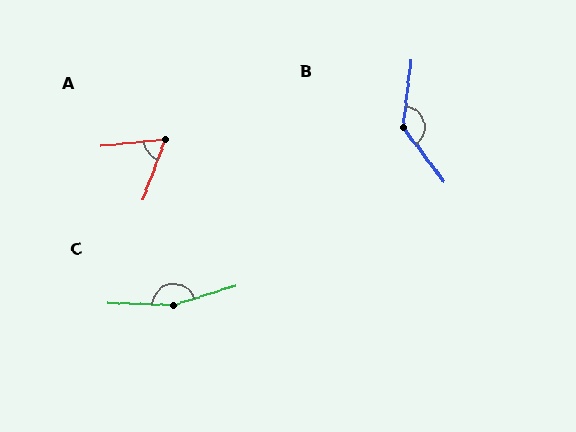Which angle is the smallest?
A, at approximately 63 degrees.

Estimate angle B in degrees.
Approximately 136 degrees.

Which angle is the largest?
C, at approximately 161 degrees.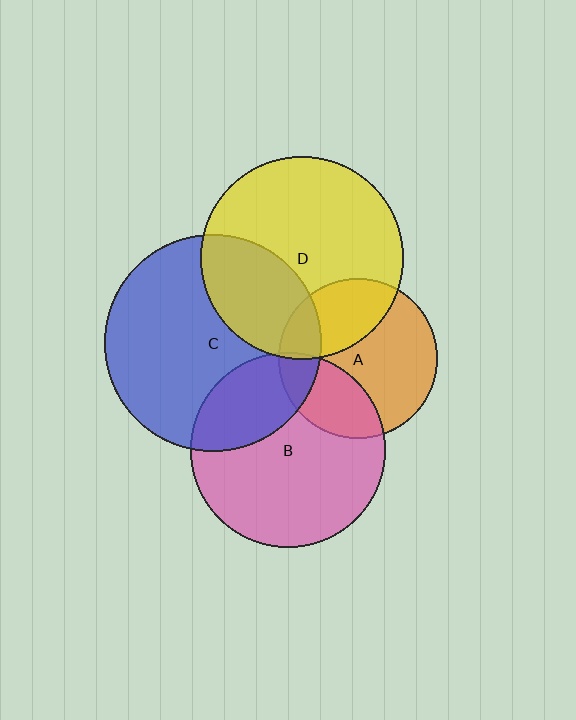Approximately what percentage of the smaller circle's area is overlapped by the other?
Approximately 5%.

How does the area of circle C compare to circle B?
Approximately 1.2 times.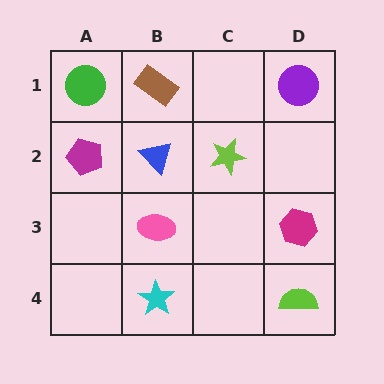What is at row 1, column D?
A purple circle.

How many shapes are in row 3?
2 shapes.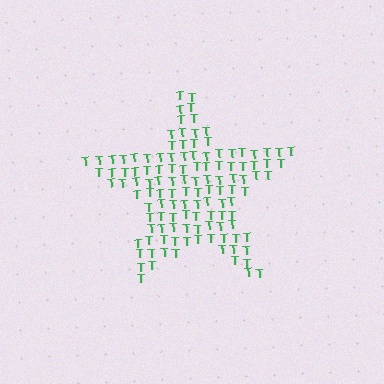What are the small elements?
The small elements are letter T's.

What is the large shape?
The large shape is a star.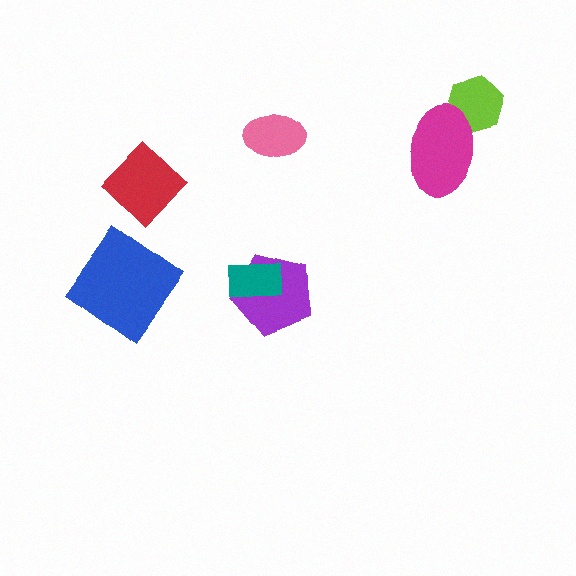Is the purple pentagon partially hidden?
Yes, it is partially covered by another shape.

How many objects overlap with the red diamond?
0 objects overlap with the red diamond.